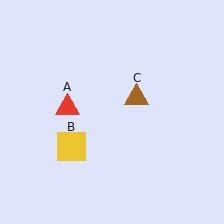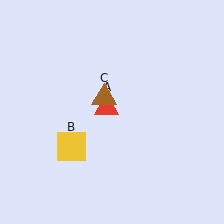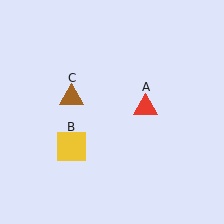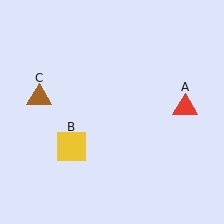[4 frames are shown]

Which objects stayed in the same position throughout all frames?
Yellow square (object B) remained stationary.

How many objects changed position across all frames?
2 objects changed position: red triangle (object A), brown triangle (object C).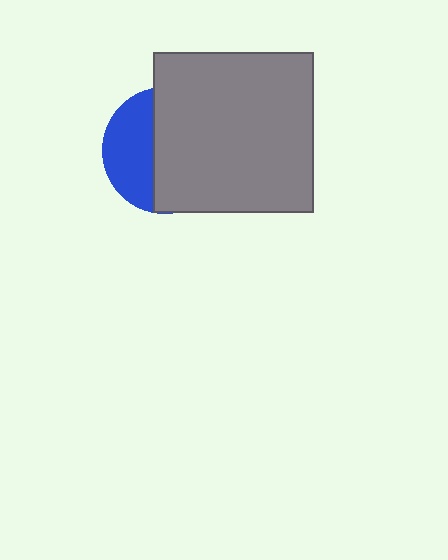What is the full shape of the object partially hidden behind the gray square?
The partially hidden object is a blue circle.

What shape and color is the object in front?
The object in front is a gray square.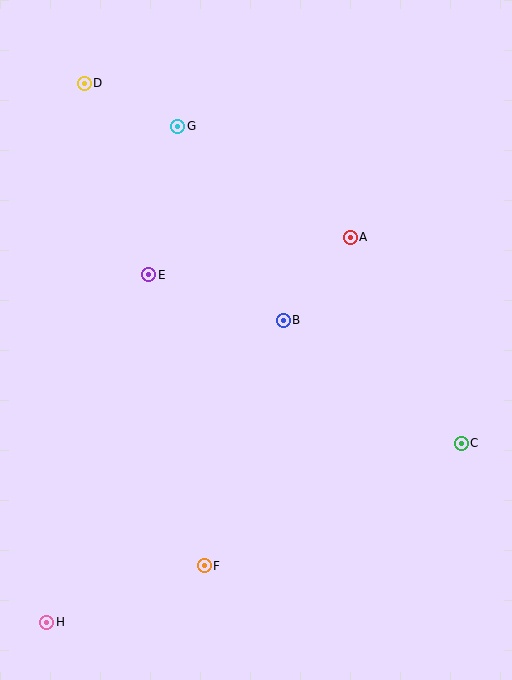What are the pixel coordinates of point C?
Point C is at (461, 443).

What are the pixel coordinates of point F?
Point F is at (204, 566).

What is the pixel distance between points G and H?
The distance between G and H is 513 pixels.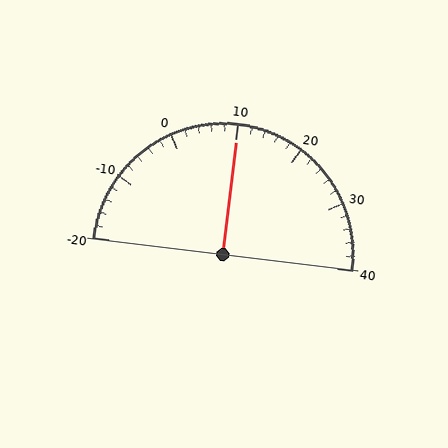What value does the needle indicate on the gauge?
The needle indicates approximately 10.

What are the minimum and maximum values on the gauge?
The gauge ranges from -20 to 40.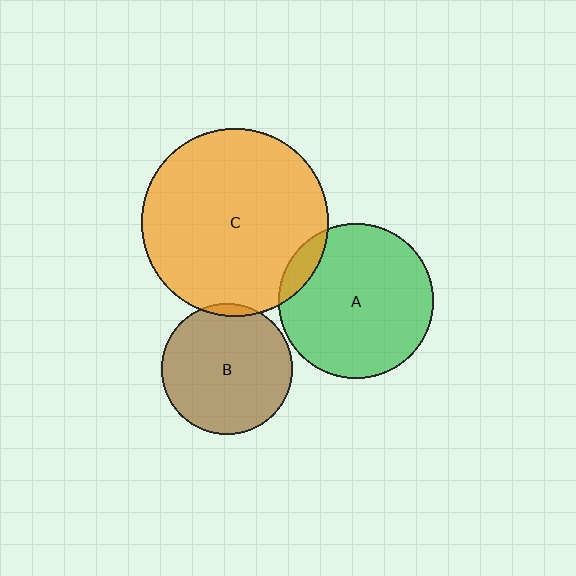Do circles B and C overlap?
Yes.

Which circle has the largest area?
Circle C (orange).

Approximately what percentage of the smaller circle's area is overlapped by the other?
Approximately 5%.